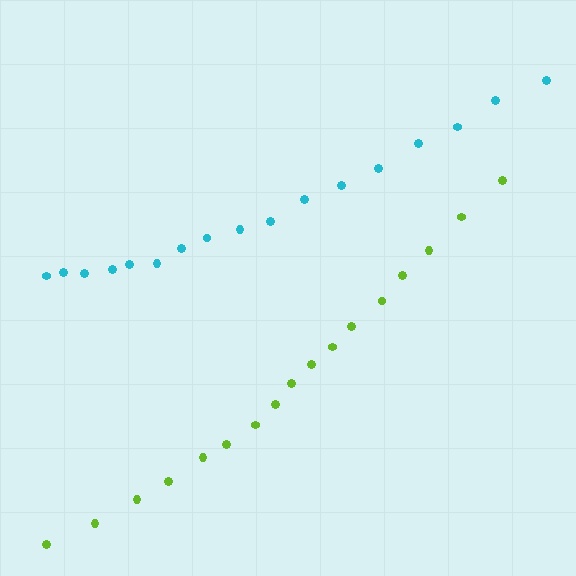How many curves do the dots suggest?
There are 2 distinct paths.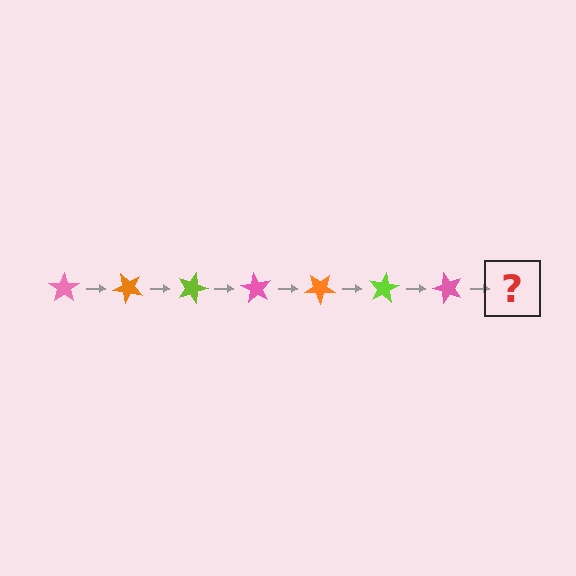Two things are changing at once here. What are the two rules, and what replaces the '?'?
The two rules are that it rotates 45 degrees each step and the color cycles through pink, orange, and lime. The '?' should be an orange star, rotated 315 degrees from the start.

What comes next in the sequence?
The next element should be an orange star, rotated 315 degrees from the start.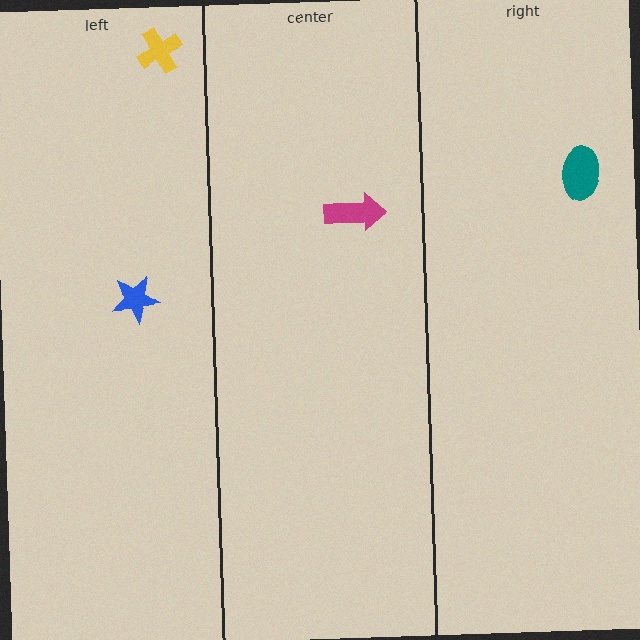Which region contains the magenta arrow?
The center region.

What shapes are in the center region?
The magenta arrow.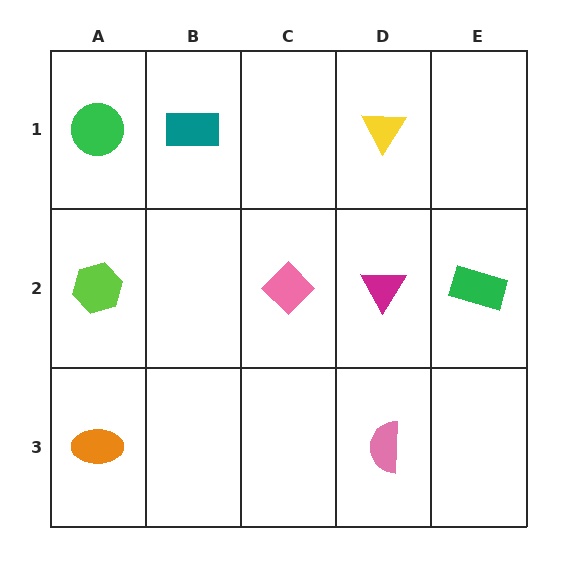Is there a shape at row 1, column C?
No, that cell is empty.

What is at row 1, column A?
A green circle.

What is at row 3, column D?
A pink semicircle.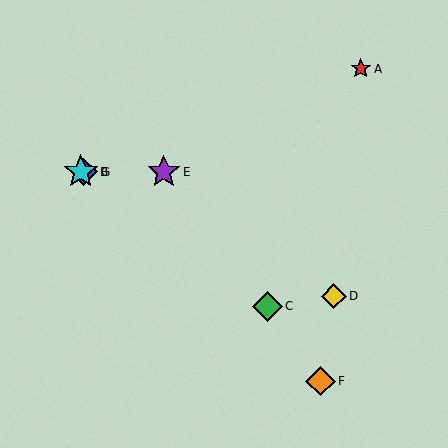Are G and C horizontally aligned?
No, G is at y≈172 and C is at y≈306.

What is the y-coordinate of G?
Object G is at y≈172.